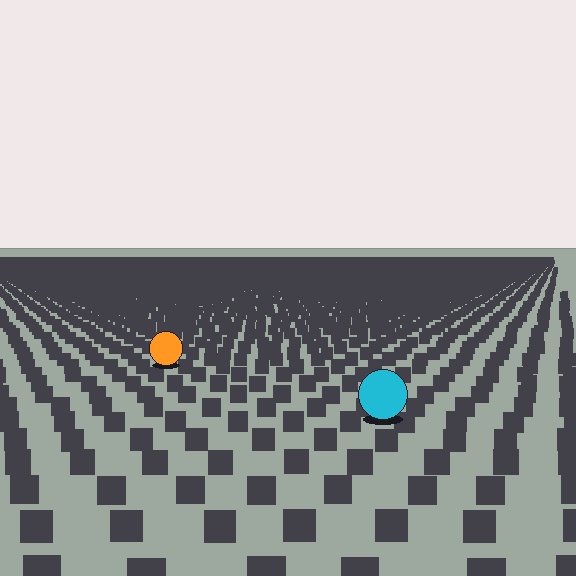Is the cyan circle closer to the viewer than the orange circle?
Yes. The cyan circle is closer — you can tell from the texture gradient: the ground texture is coarser near it.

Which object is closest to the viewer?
The cyan circle is closest. The texture marks near it are larger and more spread out.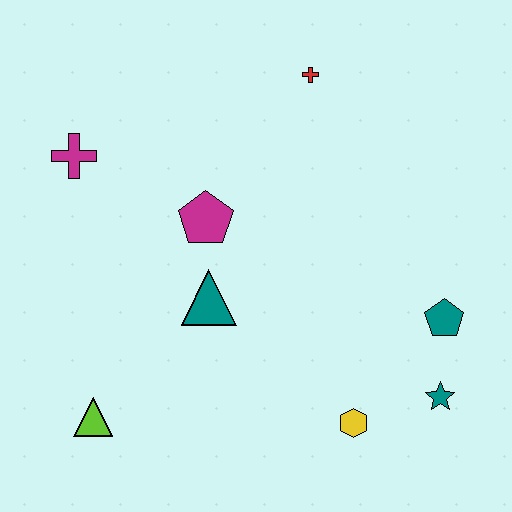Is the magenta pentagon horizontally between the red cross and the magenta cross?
Yes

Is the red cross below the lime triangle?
No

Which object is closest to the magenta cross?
The magenta pentagon is closest to the magenta cross.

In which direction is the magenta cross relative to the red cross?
The magenta cross is to the left of the red cross.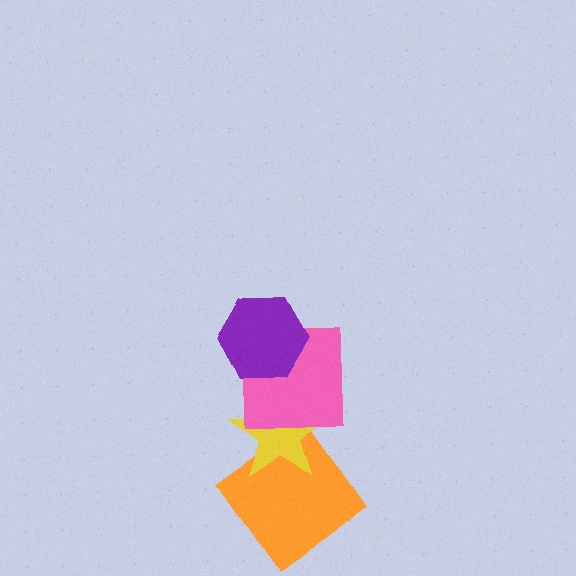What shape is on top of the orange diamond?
The yellow star is on top of the orange diamond.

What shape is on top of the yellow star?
The pink square is on top of the yellow star.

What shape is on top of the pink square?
The purple hexagon is on top of the pink square.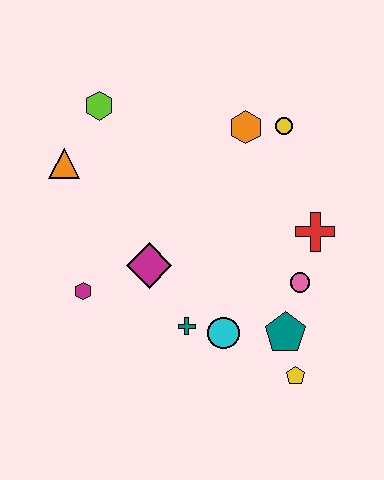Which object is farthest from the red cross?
The orange triangle is farthest from the red cross.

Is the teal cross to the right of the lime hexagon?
Yes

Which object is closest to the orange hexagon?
The yellow circle is closest to the orange hexagon.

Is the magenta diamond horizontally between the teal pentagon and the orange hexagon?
No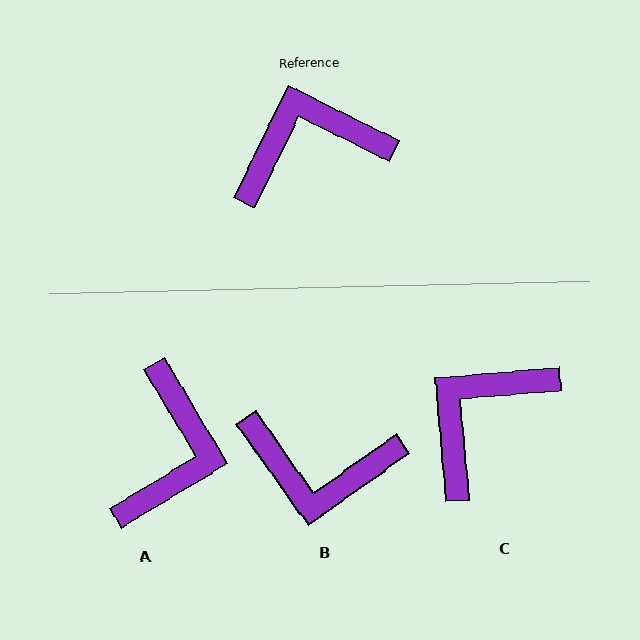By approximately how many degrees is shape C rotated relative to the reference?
Approximately 31 degrees counter-clockwise.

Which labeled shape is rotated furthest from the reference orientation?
B, about 151 degrees away.